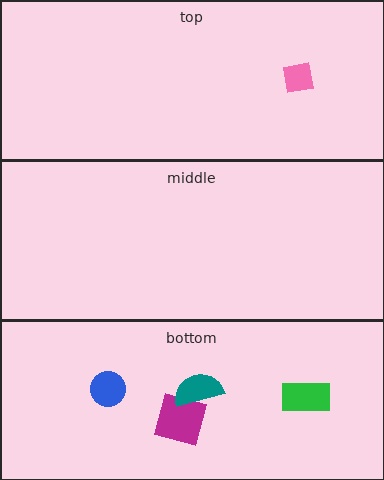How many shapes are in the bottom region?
4.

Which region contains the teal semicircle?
The bottom region.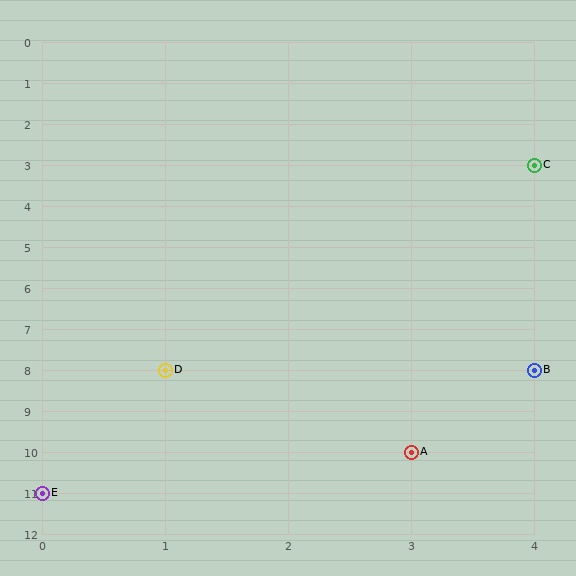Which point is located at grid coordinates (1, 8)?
Point D is at (1, 8).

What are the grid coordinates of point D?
Point D is at grid coordinates (1, 8).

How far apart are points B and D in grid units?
Points B and D are 3 columns apart.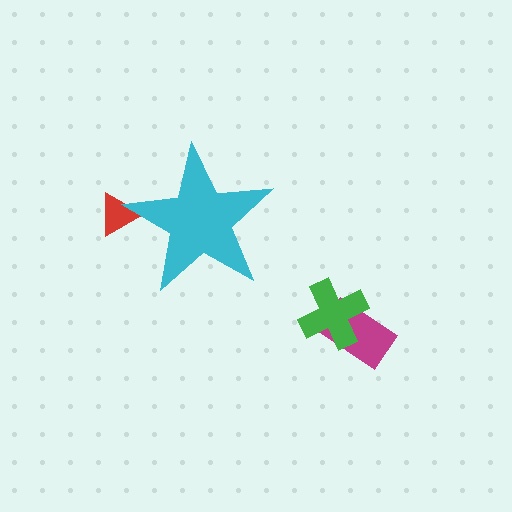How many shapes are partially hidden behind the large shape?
1 shape is partially hidden.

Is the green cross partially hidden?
No, the green cross is fully visible.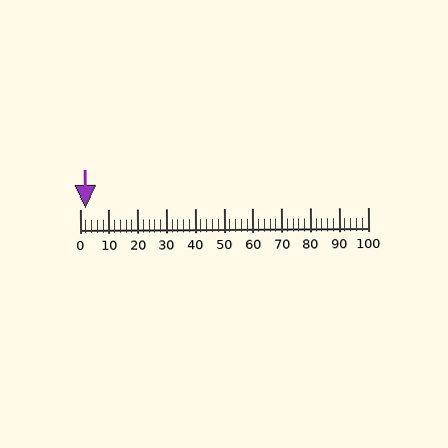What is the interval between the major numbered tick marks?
The major tick marks are spaced 10 units apart.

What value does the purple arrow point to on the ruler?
The purple arrow points to approximately 2.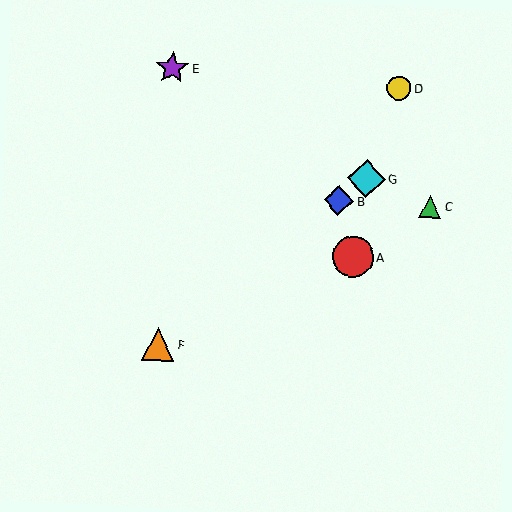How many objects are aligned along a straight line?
3 objects (B, F, G) are aligned along a straight line.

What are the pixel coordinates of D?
Object D is at (399, 88).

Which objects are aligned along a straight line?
Objects B, F, G are aligned along a straight line.